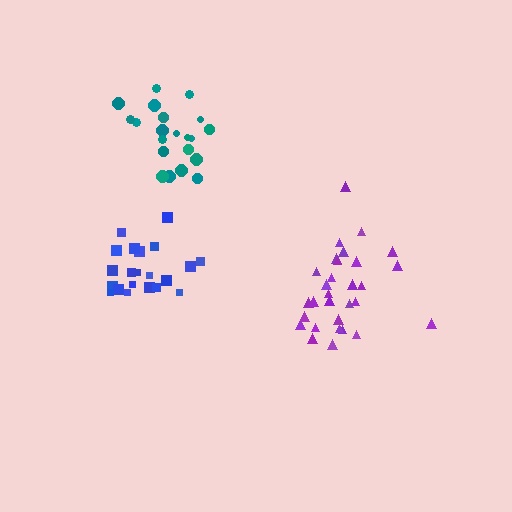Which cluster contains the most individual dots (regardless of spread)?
Purple (30).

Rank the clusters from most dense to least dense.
blue, teal, purple.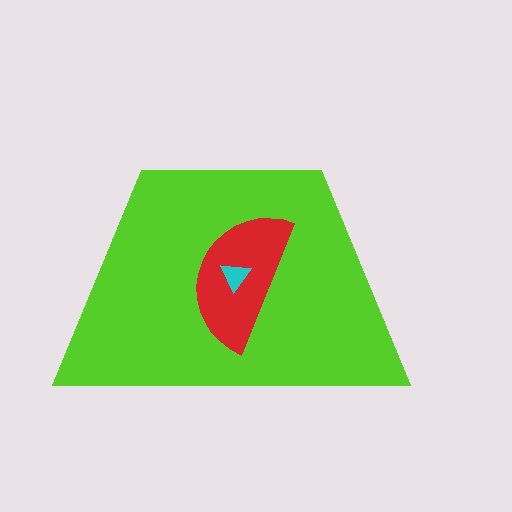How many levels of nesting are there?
3.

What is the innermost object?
The cyan triangle.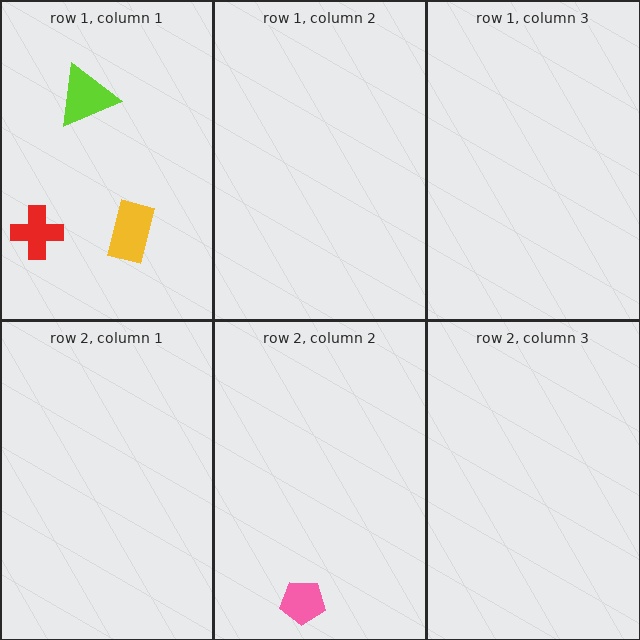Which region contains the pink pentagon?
The row 2, column 2 region.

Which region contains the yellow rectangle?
The row 1, column 1 region.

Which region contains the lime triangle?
The row 1, column 1 region.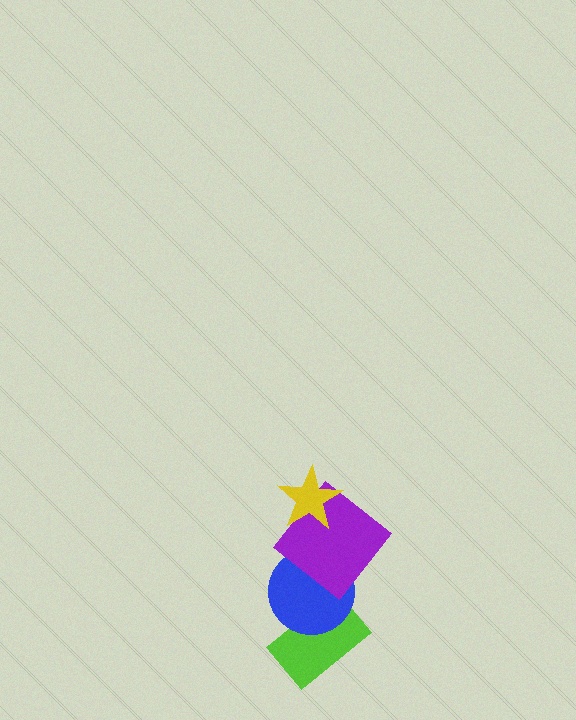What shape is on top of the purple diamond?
The yellow star is on top of the purple diamond.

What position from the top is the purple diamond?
The purple diamond is 2nd from the top.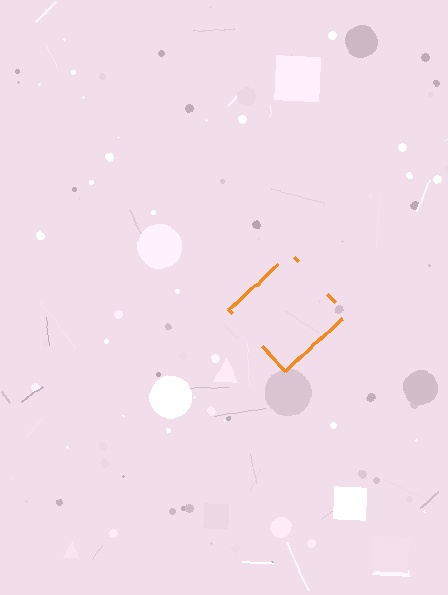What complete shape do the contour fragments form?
The contour fragments form a diamond.